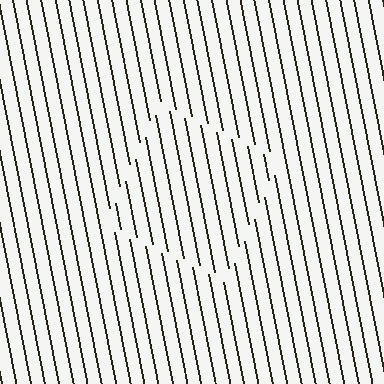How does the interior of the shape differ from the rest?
The interior of the shape contains the same grating, shifted by half a period — the contour is defined by the phase discontinuity where line-ends from the inner and outer gratings abut.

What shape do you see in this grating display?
An illusory square. The interior of the shape contains the same grating, shifted by half a period — the contour is defined by the phase discontinuity where line-ends from the inner and outer gratings abut.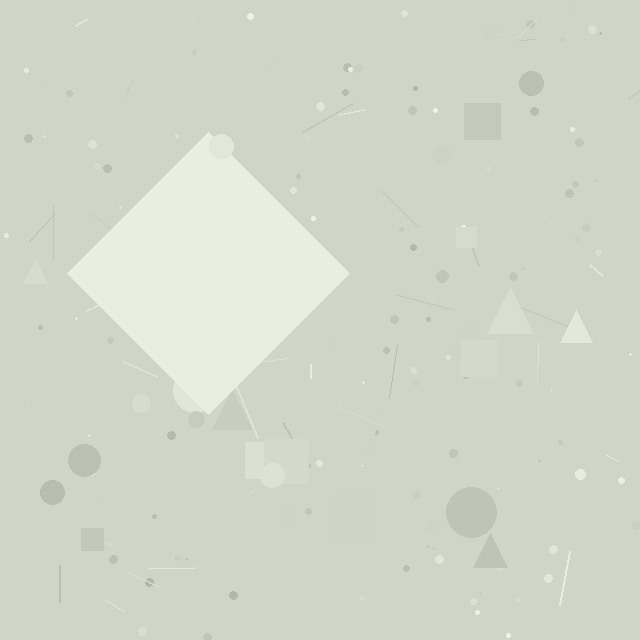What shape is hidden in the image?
A diamond is hidden in the image.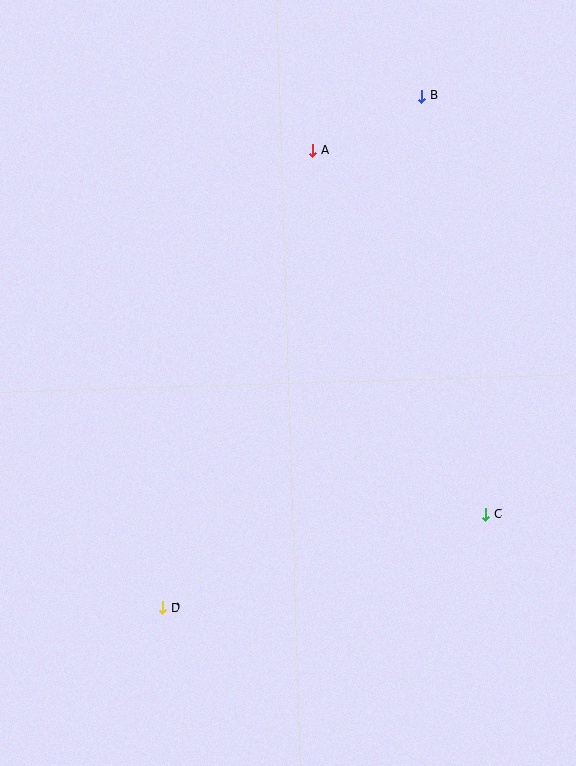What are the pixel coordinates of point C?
Point C is at (486, 514).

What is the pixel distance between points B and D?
The distance between B and D is 574 pixels.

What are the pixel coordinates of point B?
Point B is at (422, 96).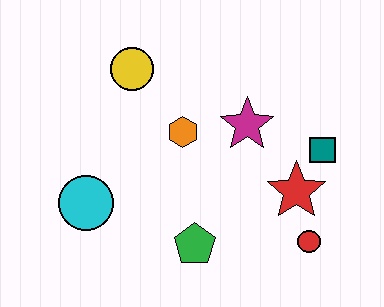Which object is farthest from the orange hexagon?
The red circle is farthest from the orange hexagon.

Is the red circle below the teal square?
Yes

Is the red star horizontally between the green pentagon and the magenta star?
No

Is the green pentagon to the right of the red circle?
No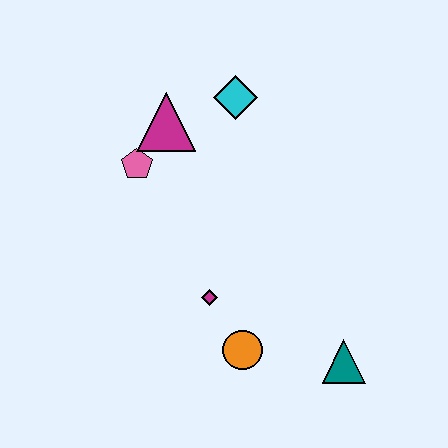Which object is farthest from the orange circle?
The cyan diamond is farthest from the orange circle.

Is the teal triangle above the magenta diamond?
No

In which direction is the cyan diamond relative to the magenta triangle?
The cyan diamond is to the right of the magenta triangle.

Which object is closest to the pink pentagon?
The magenta triangle is closest to the pink pentagon.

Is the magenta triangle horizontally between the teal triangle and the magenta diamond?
No